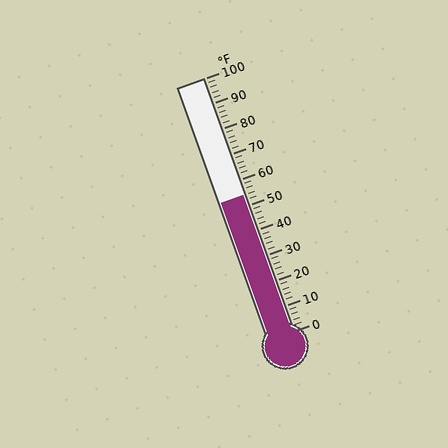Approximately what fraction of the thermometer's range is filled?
The thermometer is filled to approximately 55% of its range.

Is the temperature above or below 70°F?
The temperature is below 70°F.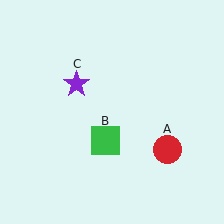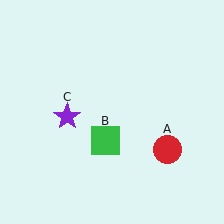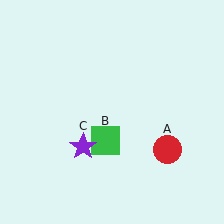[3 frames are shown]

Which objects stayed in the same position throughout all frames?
Red circle (object A) and green square (object B) remained stationary.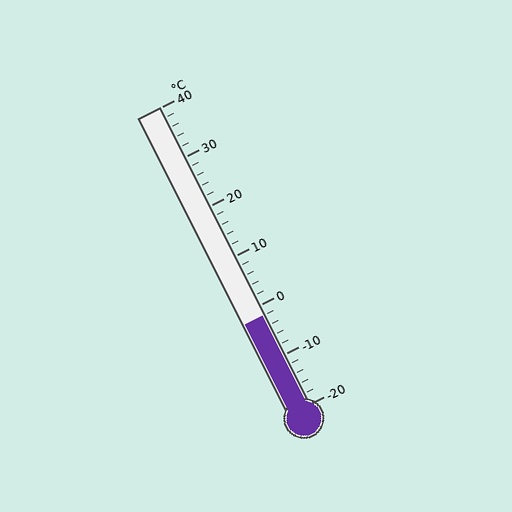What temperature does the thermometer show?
The thermometer shows approximately -2°C.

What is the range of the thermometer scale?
The thermometer scale ranges from -20°C to 40°C.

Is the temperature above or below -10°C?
The temperature is above -10°C.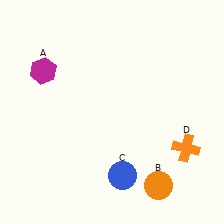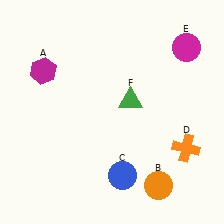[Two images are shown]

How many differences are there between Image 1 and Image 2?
There are 2 differences between the two images.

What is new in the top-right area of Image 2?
A magenta circle (E) was added in the top-right area of Image 2.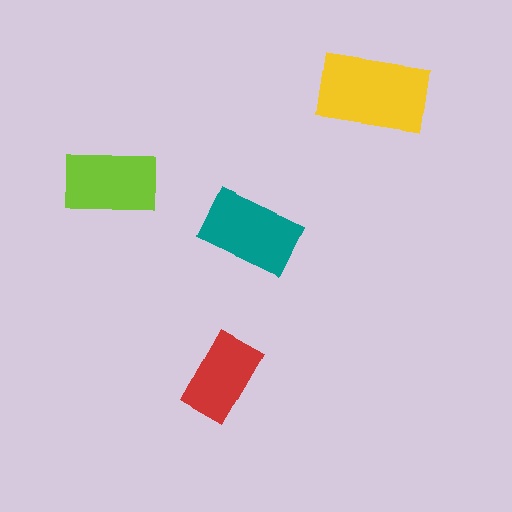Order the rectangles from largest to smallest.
the yellow one, the teal one, the lime one, the red one.